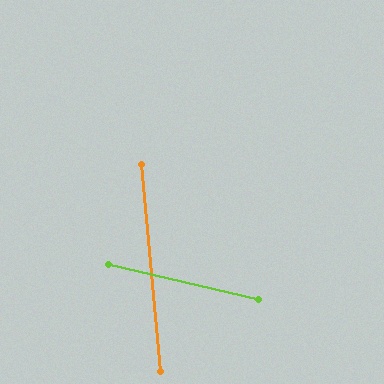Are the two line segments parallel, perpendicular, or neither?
Neither parallel nor perpendicular — they differ by about 71°.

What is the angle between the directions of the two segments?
Approximately 71 degrees.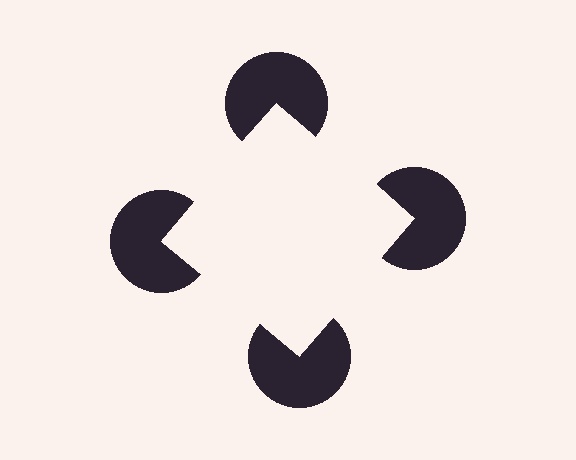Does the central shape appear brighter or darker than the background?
It typically appears slightly brighter than the background, even though no actual brightness change is drawn.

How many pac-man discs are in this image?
There are 4 — one at each vertex of the illusory square.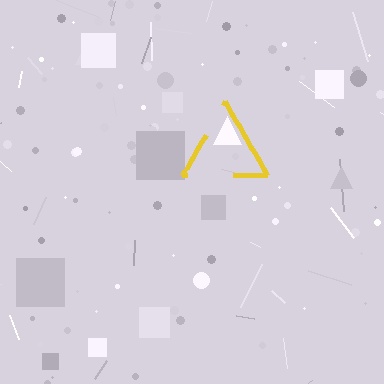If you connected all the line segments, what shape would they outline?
They would outline a triangle.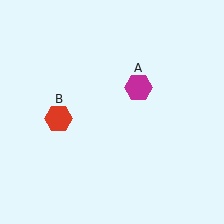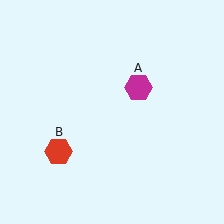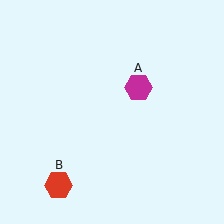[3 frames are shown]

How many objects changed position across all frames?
1 object changed position: red hexagon (object B).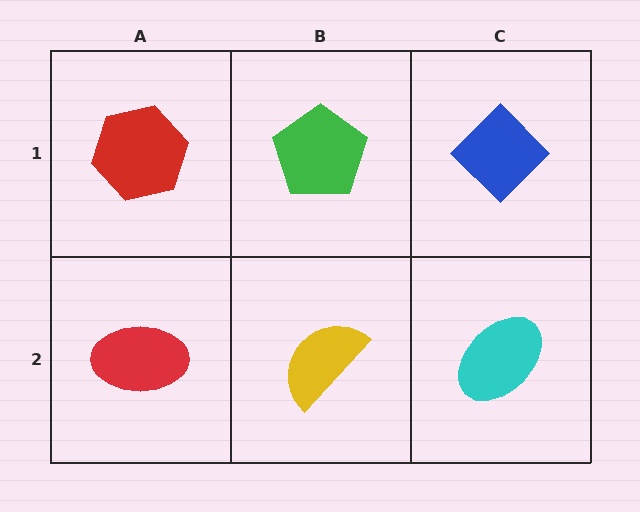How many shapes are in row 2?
3 shapes.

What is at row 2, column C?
A cyan ellipse.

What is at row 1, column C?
A blue diamond.